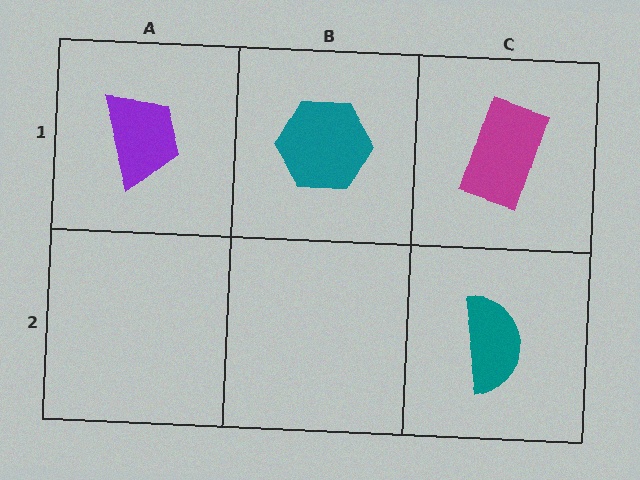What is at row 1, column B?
A teal hexagon.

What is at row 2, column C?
A teal semicircle.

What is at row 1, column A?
A purple trapezoid.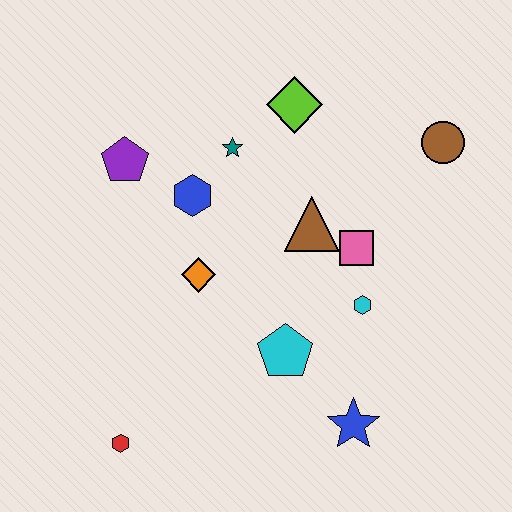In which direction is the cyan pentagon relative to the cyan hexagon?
The cyan pentagon is to the left of the cyan hexagon.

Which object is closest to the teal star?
The blue hexagon is closest to the teal star.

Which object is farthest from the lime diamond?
The red hexagon is farthest from the lime diamond.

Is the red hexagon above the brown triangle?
No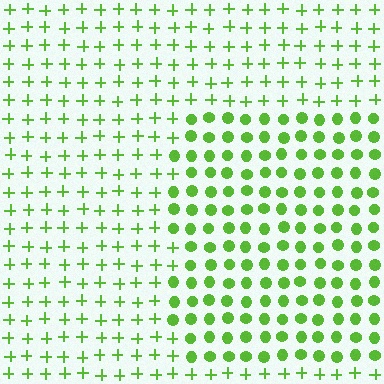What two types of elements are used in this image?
The image uses circles inside the rectangle region and plus signs outside it.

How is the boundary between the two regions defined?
The boundary is defined by a change in element shape: circles inside vs. plus signs outside. All elements share the same color and spacing.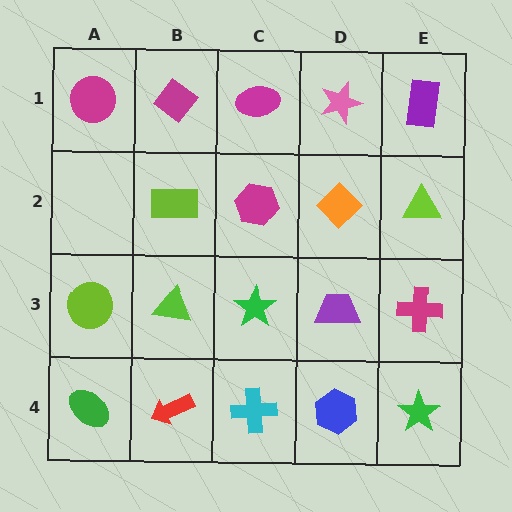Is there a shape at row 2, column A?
No, that cell is empty.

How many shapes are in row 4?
5 shapes.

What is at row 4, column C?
A cyan cross.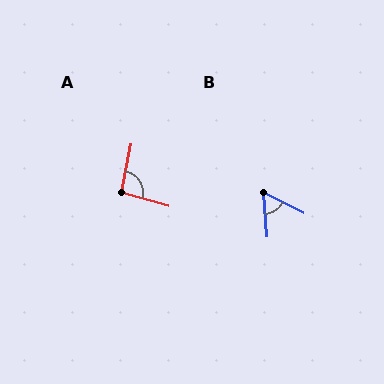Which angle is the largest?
A, at approximately 95 degrees.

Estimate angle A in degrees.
Approximately 95 degrees.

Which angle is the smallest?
B, at approximately 59 degrees.